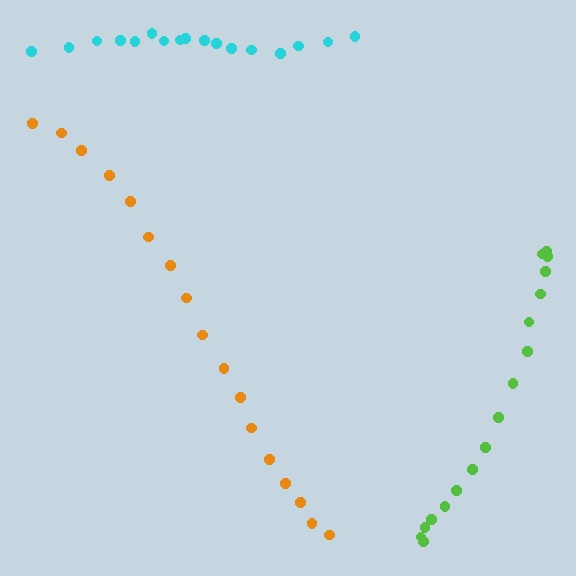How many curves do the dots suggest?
There are 3 distinct paths.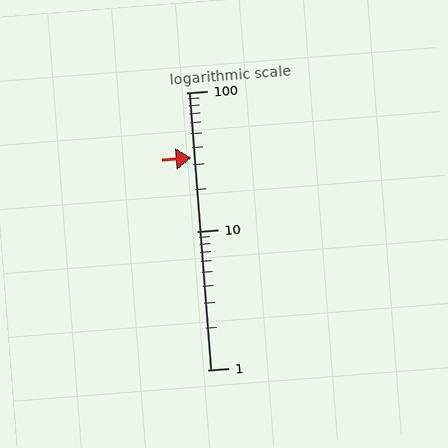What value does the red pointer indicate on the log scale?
The pointer indicates approximately 34.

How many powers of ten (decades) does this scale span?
The scale spans 2 decades, from 1 to 100.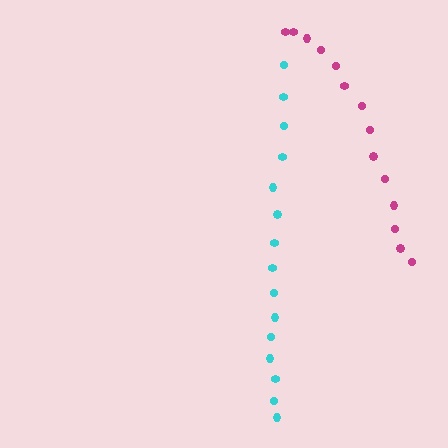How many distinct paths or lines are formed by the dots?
There are 2 distinct paths.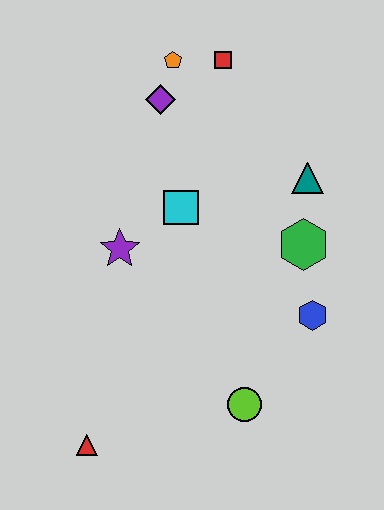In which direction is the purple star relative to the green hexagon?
The purple star is to the left of the green hexagon.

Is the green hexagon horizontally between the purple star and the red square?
No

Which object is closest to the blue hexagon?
The green hexagon is closest to the blue hexagon.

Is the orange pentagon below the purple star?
No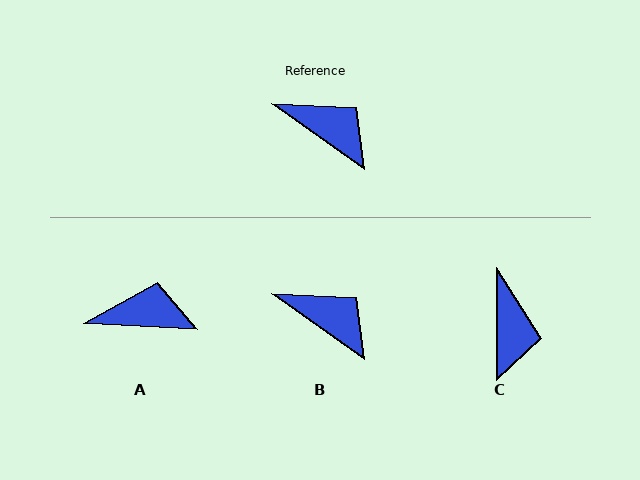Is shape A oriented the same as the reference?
No, it is off by about 32 degrees.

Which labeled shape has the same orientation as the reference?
B.